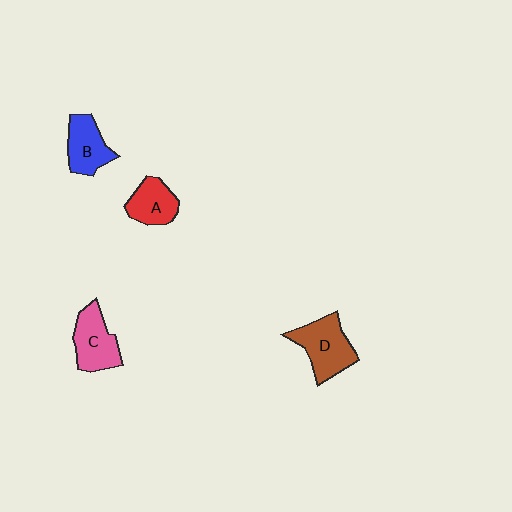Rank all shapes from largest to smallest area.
From largest to smallest: D (brown), C (pink), B (blue), A (red).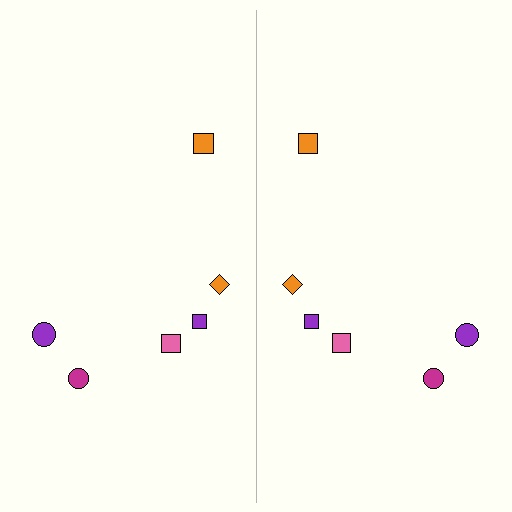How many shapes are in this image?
There are 12 shapes in this image.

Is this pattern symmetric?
Yes, this pattern has bilateral (reflection) symmetry.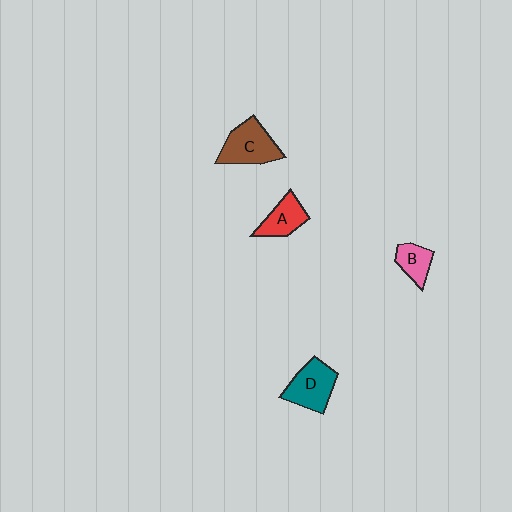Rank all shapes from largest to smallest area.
From largest to smallest: C (brown), D (teal), A (red), B (pink).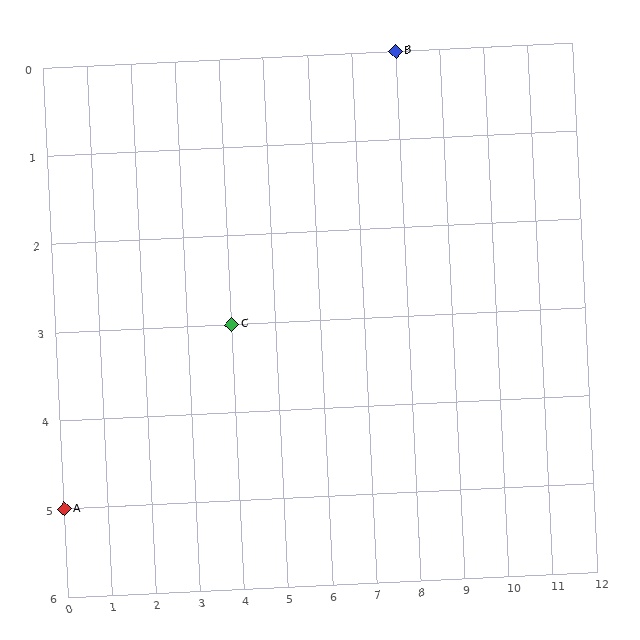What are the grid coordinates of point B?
Point B is at grid coordinates (8, 0).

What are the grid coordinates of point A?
Point A is at grid coordinates (0, 5).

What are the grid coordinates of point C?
Point C is at grid coordinates (4, 3).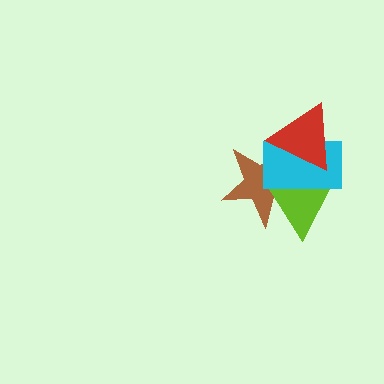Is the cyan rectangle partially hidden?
Yes, it is partially covered by another shape.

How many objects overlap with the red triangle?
3 objects overlap with the red triangle.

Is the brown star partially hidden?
Yes, it is partially covered by another shape.